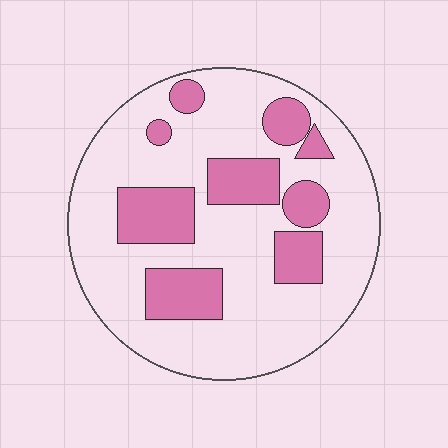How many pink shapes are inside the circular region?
9.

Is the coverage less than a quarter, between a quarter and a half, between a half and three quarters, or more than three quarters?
Between a quarter and a half.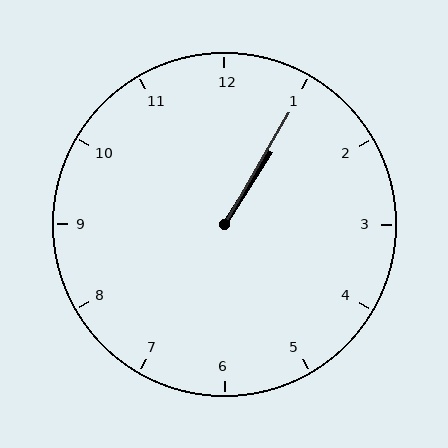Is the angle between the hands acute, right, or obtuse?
It is acute.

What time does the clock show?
1:05.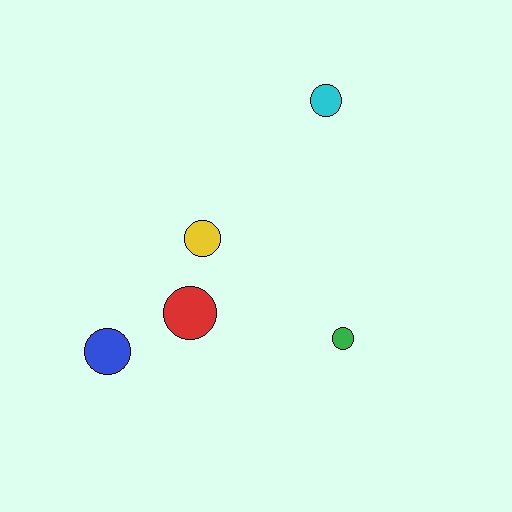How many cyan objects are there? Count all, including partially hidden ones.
There is 1 cyan object.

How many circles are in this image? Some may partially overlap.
There are 5 circles.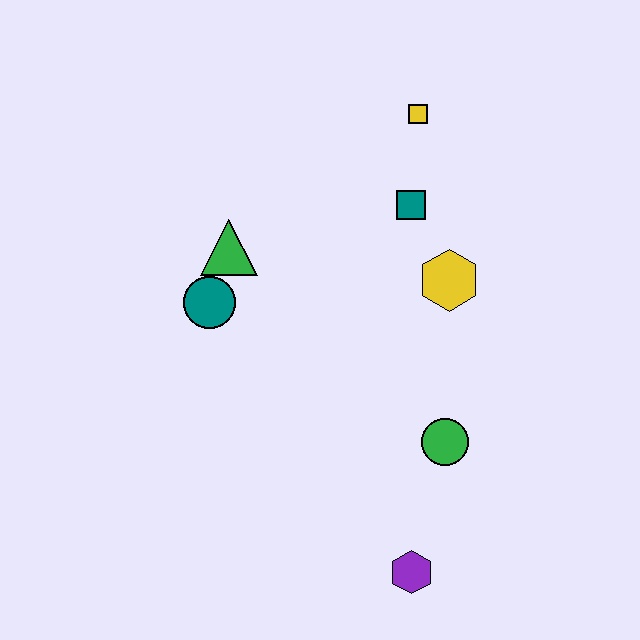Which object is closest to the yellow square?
The teal square is closest to the yellow square.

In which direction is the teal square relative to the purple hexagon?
The teal square is above the purple hexagon.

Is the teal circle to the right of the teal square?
No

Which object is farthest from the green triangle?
The purple hexagon is farthest from the green triangle.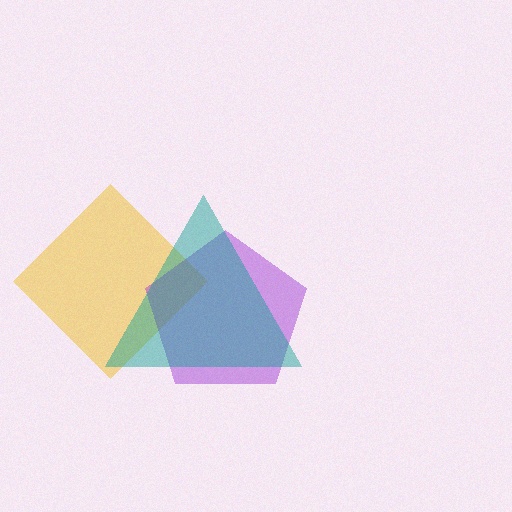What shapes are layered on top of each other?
The layered shapes are: a yellow diamond, a purple pentagon, a teal triangle.